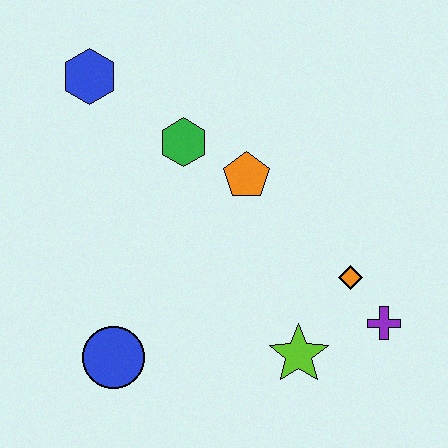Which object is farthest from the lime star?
The blue hexagon is farthest from the lime star.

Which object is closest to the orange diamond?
The purple cross is closest to the orange diamond.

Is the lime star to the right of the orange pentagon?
Yes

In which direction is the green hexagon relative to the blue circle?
The green hexagon is above the blue circle.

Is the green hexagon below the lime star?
No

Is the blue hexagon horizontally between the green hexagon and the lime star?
No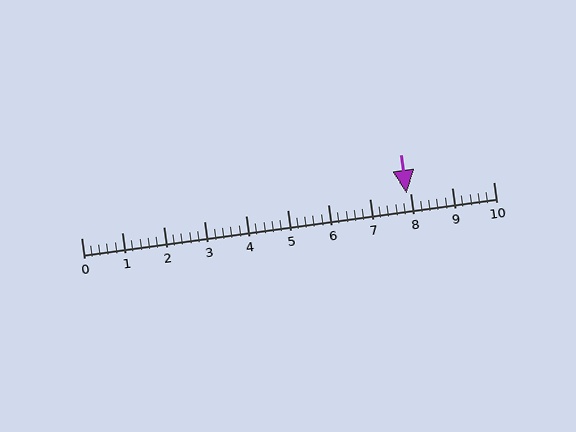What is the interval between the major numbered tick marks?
The major tick marks are spaced 1 units apart.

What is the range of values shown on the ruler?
The ruler shows values from 0 to 10.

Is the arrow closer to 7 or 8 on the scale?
The arrow is closer to 8.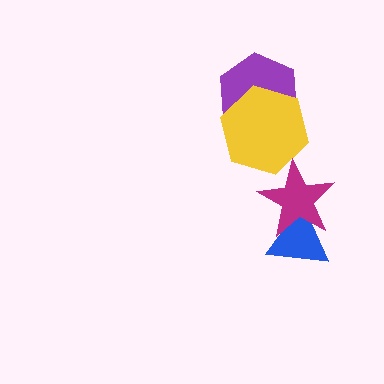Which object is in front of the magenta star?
The yellow hexagon is in front of the magenta star.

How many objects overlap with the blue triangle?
1 object overlaps with the blue triangle.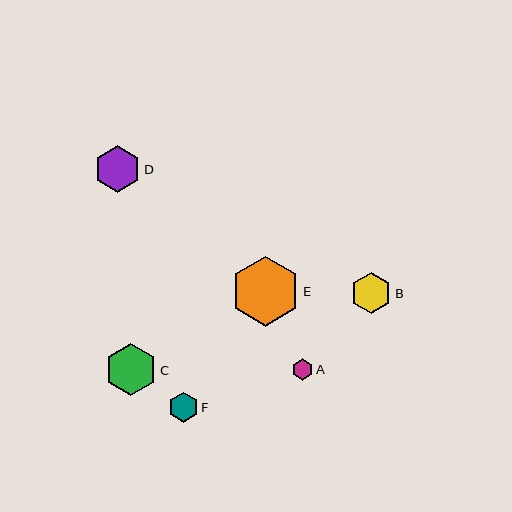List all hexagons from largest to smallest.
From largest to smallest: E, C, D, B, F, A.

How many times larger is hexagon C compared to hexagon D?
Hexagon C is approximately 1.1 times the size of hexagon D.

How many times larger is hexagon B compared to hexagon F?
Hexagon B is approximately 1.4 times the size of hexagon F.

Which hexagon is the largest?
Hexagon E is the largest with a size of approximately 70 pixels.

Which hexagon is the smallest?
Hexagon A is the smallest with a size of approximately 22 pixels.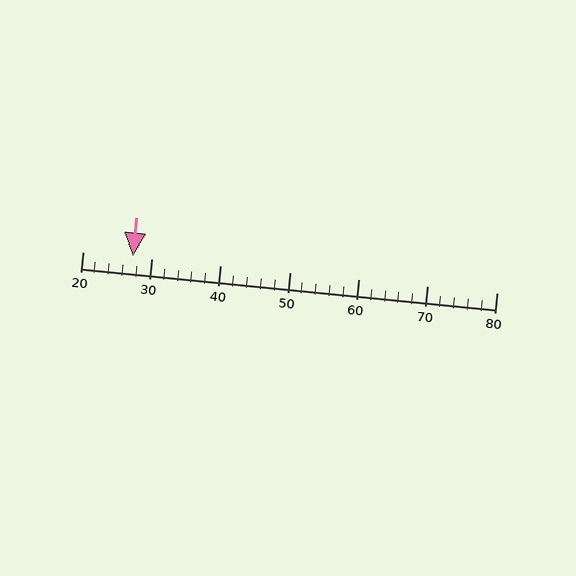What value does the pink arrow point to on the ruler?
The pink arrow points to approximately 27.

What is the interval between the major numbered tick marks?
The major tick marks are spaced 10 units apart.